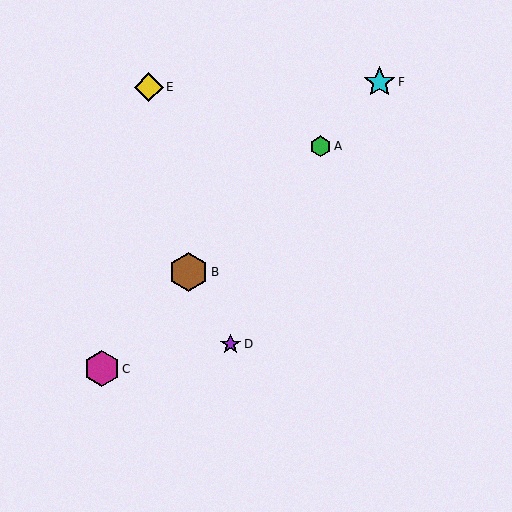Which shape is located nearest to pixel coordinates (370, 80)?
The cyan star (labeled F) at (380, 82) is nearest to that location.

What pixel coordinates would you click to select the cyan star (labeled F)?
Click at (380, 82) to select the cyan star F.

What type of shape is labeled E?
Shape E is a yellow diamond.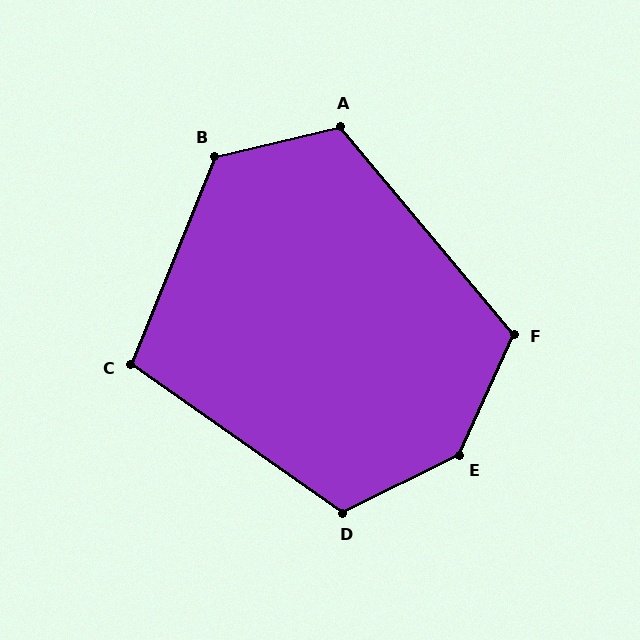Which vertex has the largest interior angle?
E, at approximately 141 degrees.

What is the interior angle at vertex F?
Approximately 116 degrees (obtuse).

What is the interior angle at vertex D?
Approximately 119 degrees (obtuse).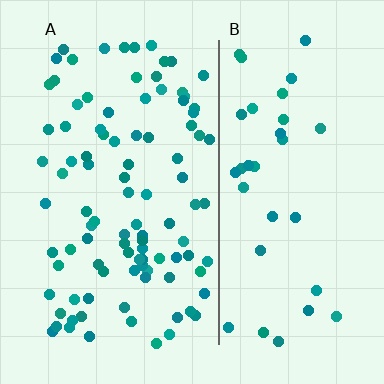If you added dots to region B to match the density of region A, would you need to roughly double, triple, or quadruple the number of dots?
Approximately triple.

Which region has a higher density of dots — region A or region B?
A (the left).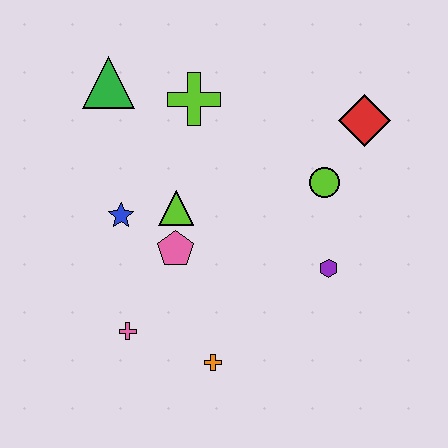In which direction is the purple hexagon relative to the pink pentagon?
The purple hexagon is to the right of the pink pentagon.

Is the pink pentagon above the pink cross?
Yes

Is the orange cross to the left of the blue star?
No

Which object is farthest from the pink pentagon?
The red diamond is farthest from the pink pentagon.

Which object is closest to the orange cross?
The pink cross is closest to the orange cross.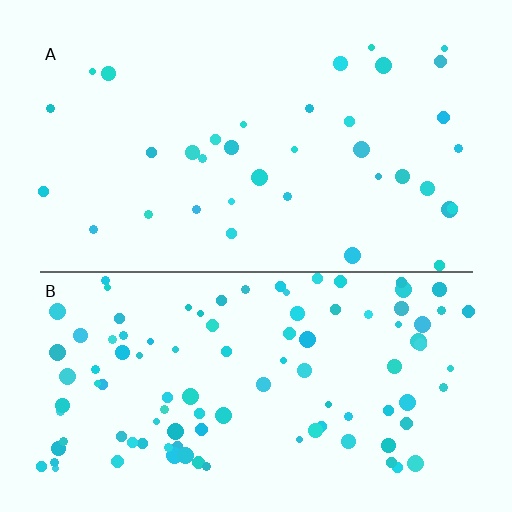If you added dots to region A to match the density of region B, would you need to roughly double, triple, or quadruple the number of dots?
Approximately triple.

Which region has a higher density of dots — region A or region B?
B (the bottom).